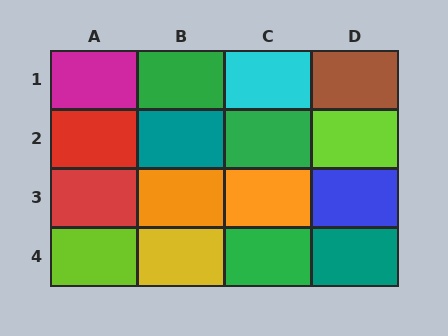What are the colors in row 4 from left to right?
Lime, yellow, green, teal.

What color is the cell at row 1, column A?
Magenta.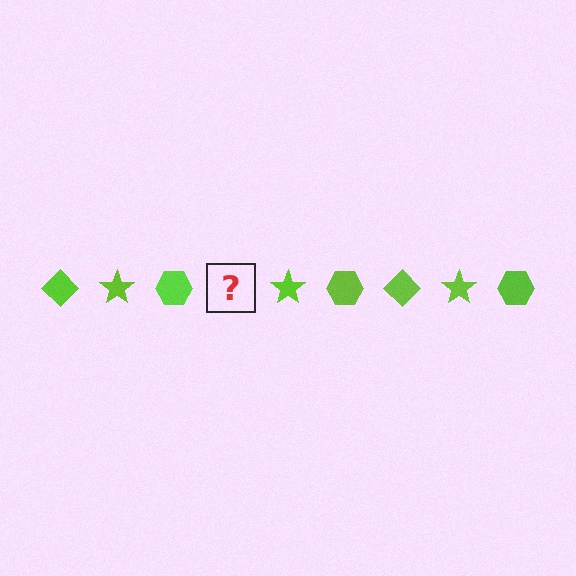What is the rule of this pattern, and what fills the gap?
The rule is that the pattern cycles through diamond, star, hexagon shapes in lime. The gap should be filled with a lime diamond.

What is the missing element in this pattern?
The missing element is a lime diamond.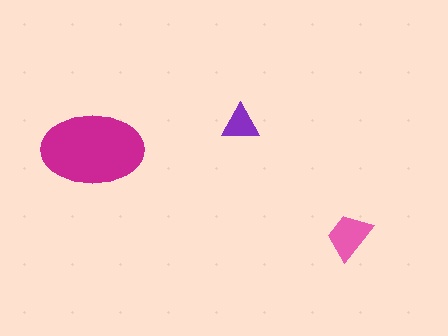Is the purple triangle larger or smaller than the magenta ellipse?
Smaller.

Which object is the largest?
The magenta ellipse.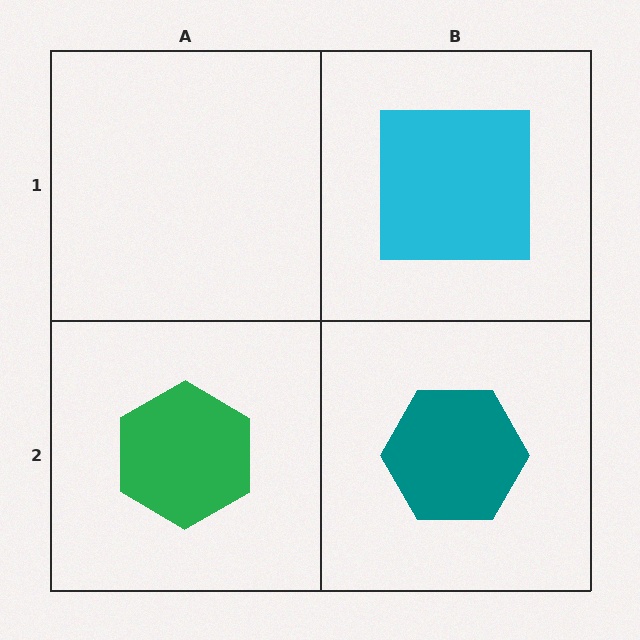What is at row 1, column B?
A cyan square.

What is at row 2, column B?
A teal hexagon.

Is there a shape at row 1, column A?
No, that cell is empty.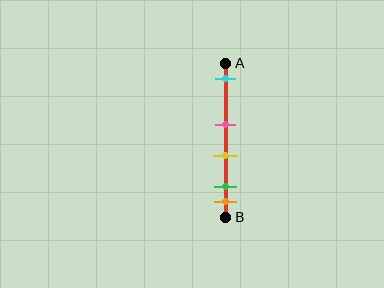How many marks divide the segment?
There are 5 marks dividing the segment.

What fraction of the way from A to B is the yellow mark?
The yellow mark is approximately 60% (0.6) of the way from A to B.